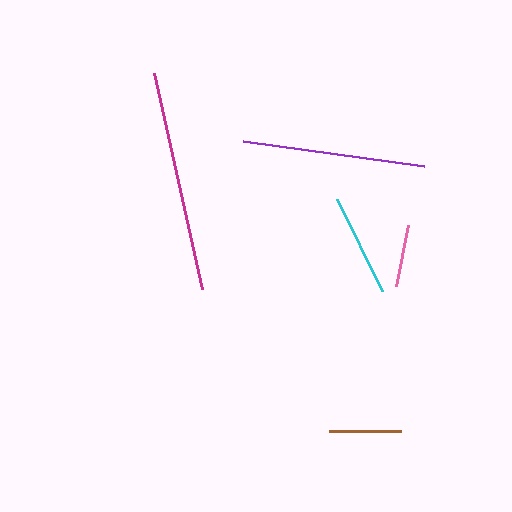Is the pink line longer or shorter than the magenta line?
The magenta line is longer than the pink line.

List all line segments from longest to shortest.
From longest to shortest: magenta, purple, cyan, brown, pink.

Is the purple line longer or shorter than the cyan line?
The purple line is longer than the cyan line.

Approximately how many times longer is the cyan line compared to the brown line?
The cyan line is approximately 1.4 times the length of the brown line.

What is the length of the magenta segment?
The magenta segment is approximately 222 pixels long.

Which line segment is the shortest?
The pink line is the shortest at approximately 62 pixels.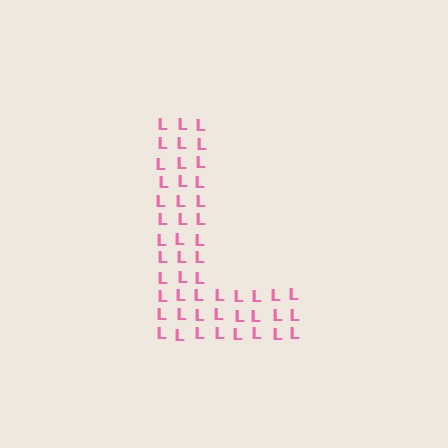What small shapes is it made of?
It is made of small letter L's.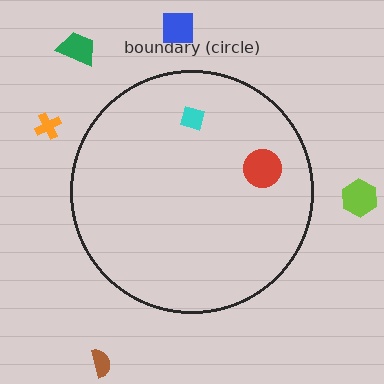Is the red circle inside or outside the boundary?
Inside.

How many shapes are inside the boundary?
2 inside, 5 outside.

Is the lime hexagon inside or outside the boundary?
Outside.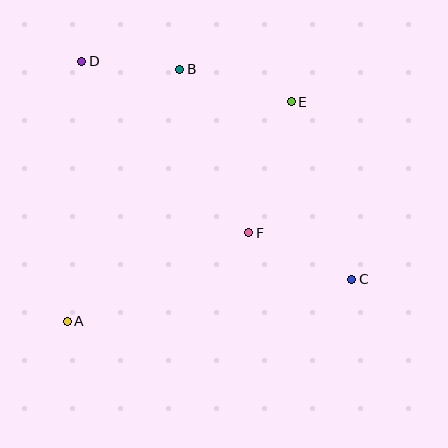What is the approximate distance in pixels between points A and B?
The distance between A and B is approximately 276 pixels.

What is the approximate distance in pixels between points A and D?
The distance between A and D is approximately 260 pixels.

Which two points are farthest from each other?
Points C and D are farthest from each other.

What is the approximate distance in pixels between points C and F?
The distance between C and F is approximately 113 pixels.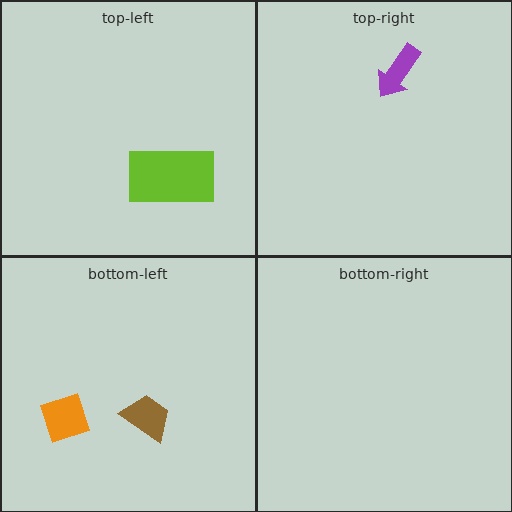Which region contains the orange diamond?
The bottom-left region.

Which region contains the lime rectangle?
The top-left region.